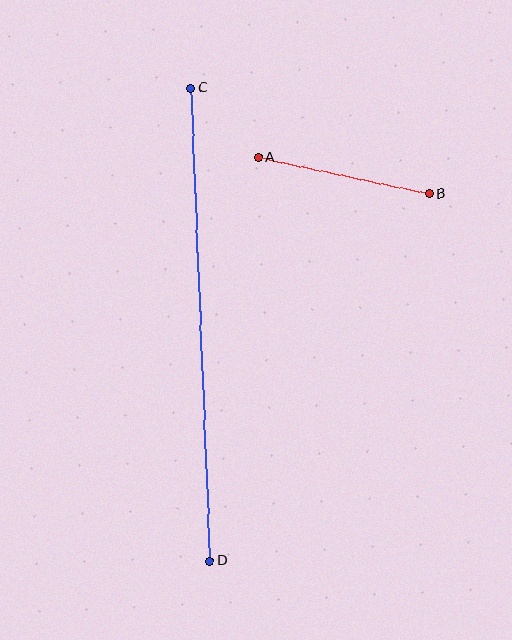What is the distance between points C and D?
The distance is approximately 473 pixels.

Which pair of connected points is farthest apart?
Points C and D are farthest apart.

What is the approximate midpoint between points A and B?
The midpoint is at approximately (343, 176) pixels.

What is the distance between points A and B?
The distance is approximately 175 pixels.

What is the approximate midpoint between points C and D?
The midpoint is at approximately (200, 324) pixels.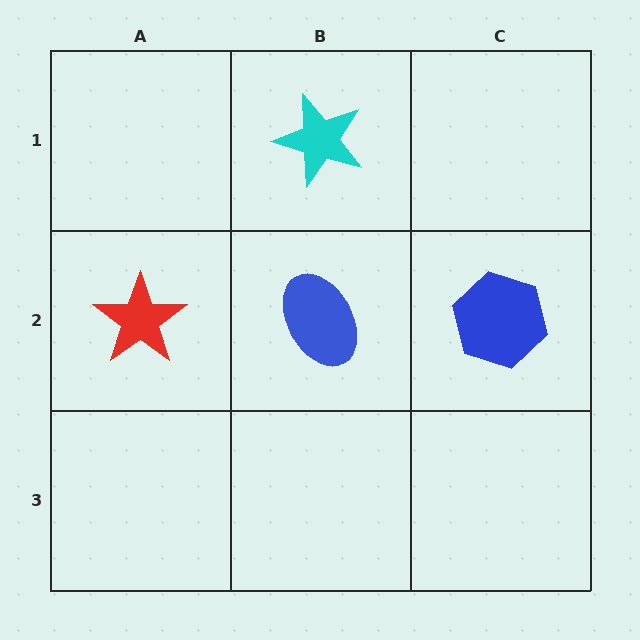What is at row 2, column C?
A blue hexagon.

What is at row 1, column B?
A cyan star.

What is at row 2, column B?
A blue ellipse.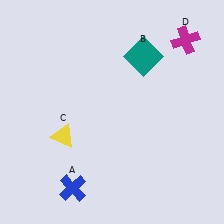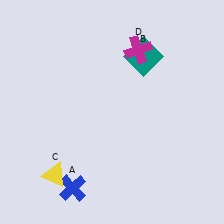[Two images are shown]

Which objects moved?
The objects that moved are: the yellow triangle (C), the magenta cross (D).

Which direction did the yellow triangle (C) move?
The yellow triangle (C) moved down.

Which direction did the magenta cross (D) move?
The magenta cross (D) moved left.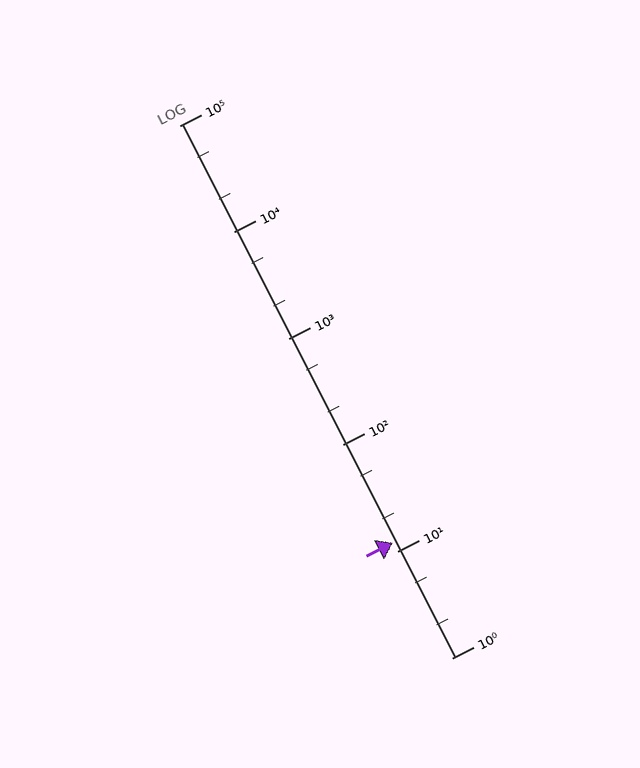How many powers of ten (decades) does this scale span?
The scale spans 5 decades, from 1 to 100000.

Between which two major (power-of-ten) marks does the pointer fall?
The pointer is between 10 and 100.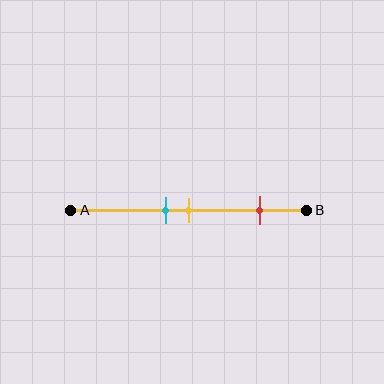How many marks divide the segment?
There are 3 marks dividing the segment.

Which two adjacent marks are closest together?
The cyan and yellow marks are the closest adjacent pair.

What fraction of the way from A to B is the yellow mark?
The yellow mark is approximately 50% (0.5) of the way from A to B.